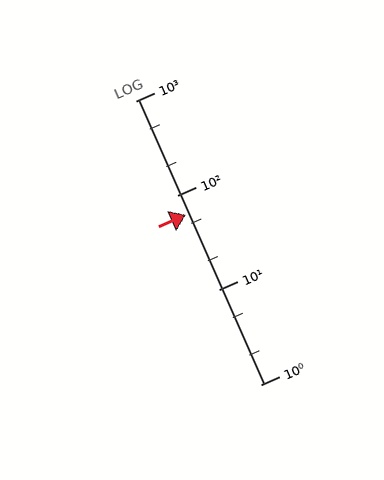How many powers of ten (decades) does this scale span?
The scale spans 3 decades, from 1 to 1000.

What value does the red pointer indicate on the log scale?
The pointer indicates approximately 62.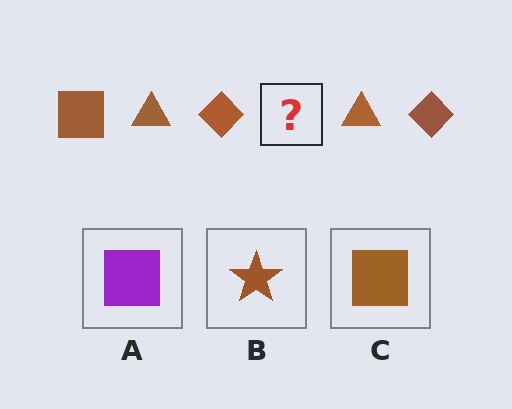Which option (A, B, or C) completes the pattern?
C.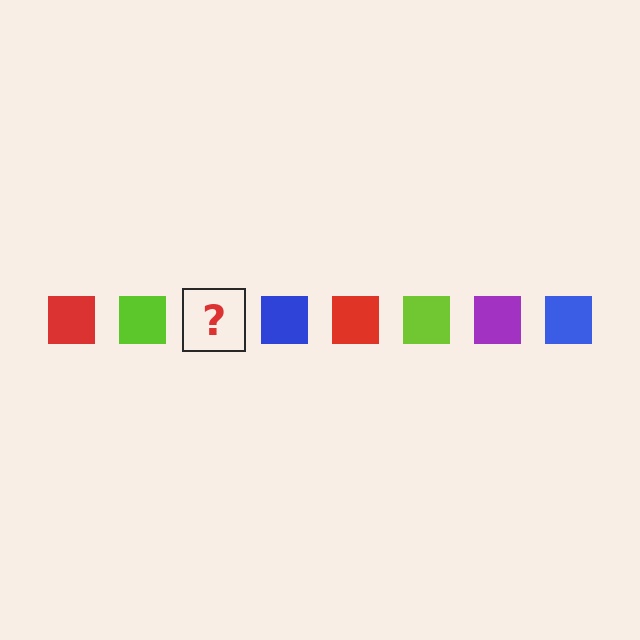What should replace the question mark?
The question mark should be replaced with a purple square.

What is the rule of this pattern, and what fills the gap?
The rule is that the pattern cycles through red, lime, purple, blue squares. The gap should be filled with a purple square.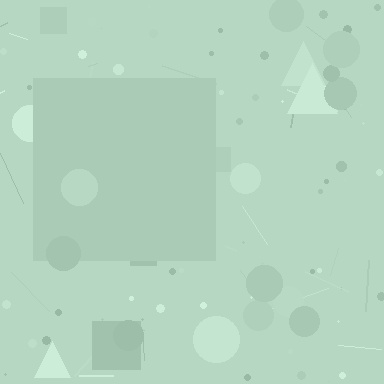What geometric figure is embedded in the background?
A square is embedded in the background.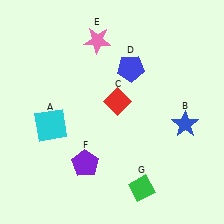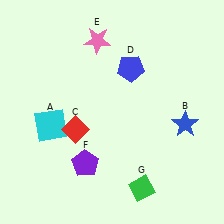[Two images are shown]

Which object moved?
The red diamond (C) moved left.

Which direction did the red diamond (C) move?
The red diamond (C) moved left.